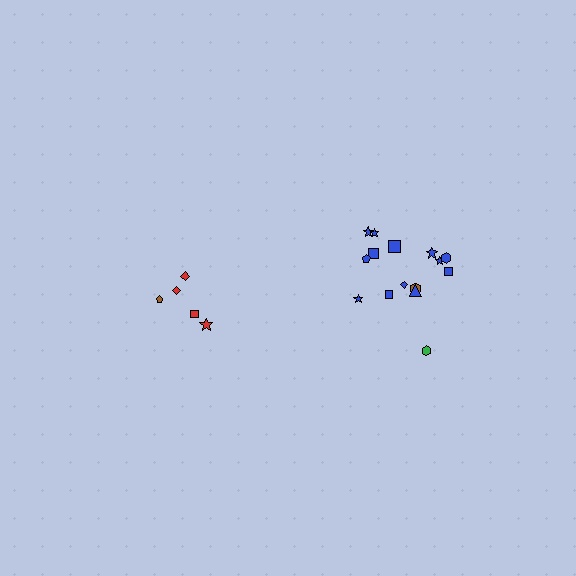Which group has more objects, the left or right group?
The right group.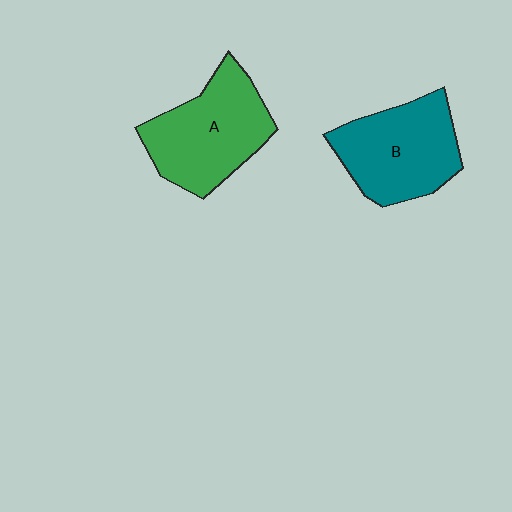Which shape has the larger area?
Shape A (green).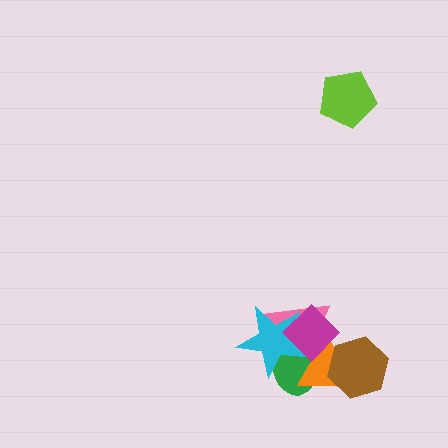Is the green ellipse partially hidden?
Yes, it is partially covered by another shape.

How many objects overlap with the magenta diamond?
4 objects overlap with the magenta diamond.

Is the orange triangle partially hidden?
Yes, it is partially covered by another shape.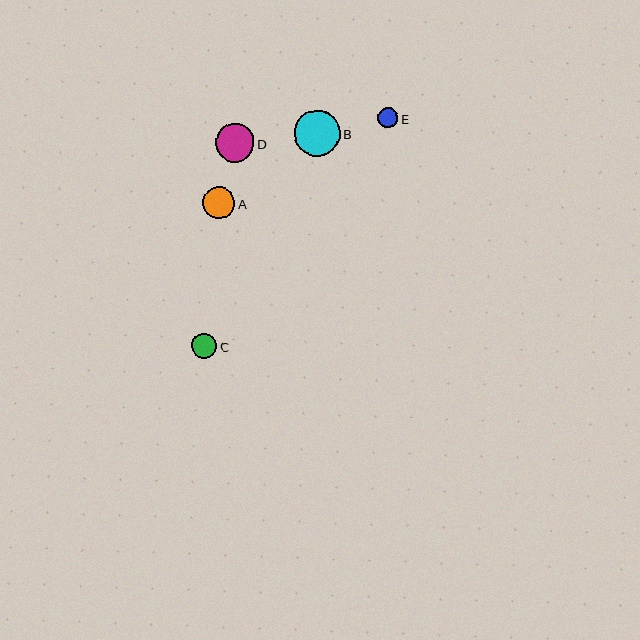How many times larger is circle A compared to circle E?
Circle A is approximately 1.6 times the size of circle E.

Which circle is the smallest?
Circle E is the smallest with a size of approximately 20 pixels.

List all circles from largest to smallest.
From largest to smallest: B, D, A, C, E.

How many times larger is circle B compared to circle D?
Circle B is approximately 1.2 times the size of circle D.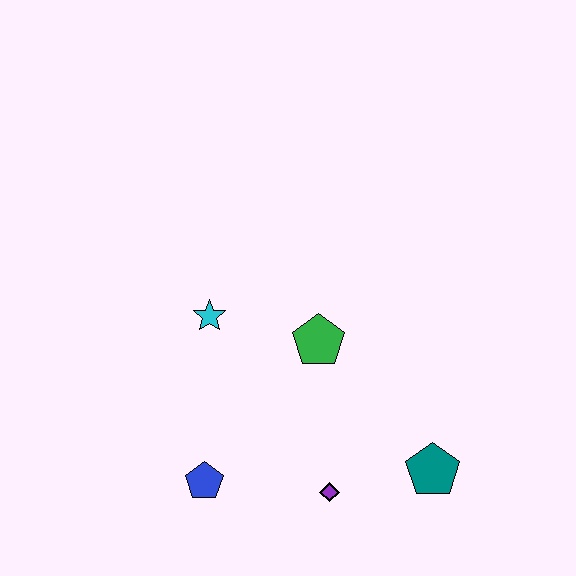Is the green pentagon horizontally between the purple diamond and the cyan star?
Yes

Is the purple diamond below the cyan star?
Yes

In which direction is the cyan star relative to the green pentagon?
The cyan star is to the left of the green pentagon.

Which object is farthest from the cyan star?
The teal pentagon is farthest from the cyan star.